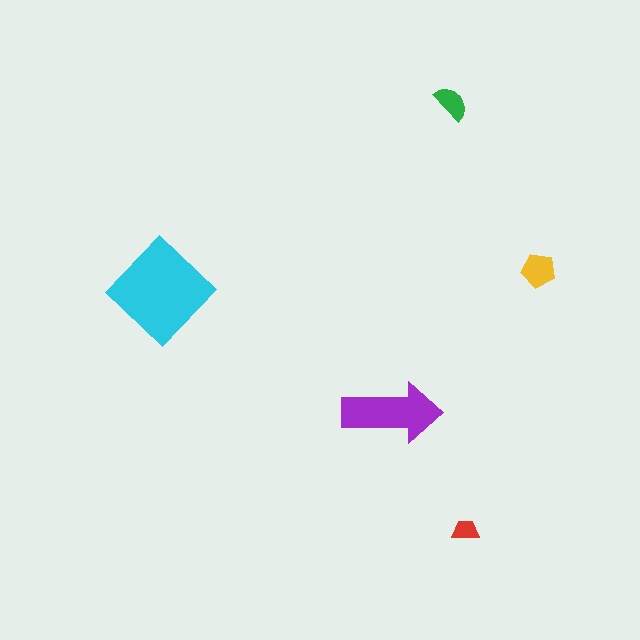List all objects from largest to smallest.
The cyan diamond, the purple arrow, the yellow pentagon, the green semicircle, the red trapezoid.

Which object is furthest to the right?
The yellow pentagon is rightmost.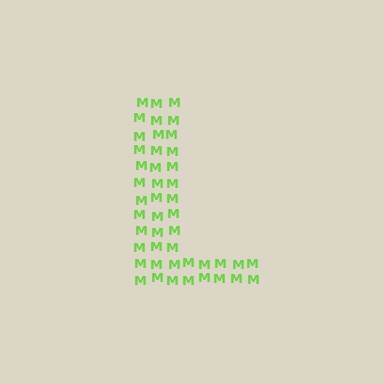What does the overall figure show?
The overall figure shows the letter L.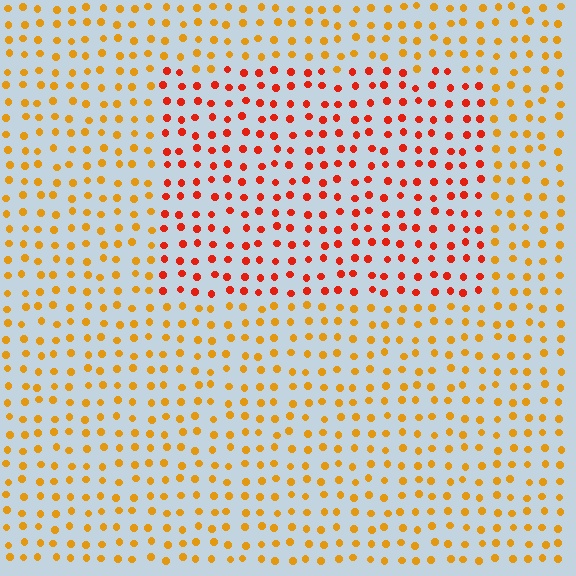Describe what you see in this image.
The image is filled with small orange elements in a uniform arrangement. A rectangle-shaped region is visible where the elements are tinted to a slightly different hue, forming a subtle color boundary.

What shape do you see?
I see a rectangle.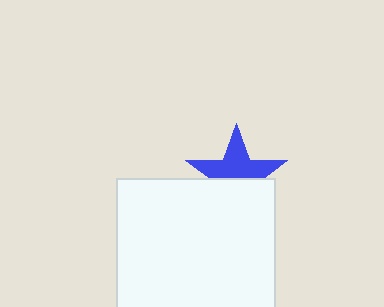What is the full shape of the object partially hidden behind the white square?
The partially hidden object is a blue star.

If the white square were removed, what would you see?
You would see the complete blue star.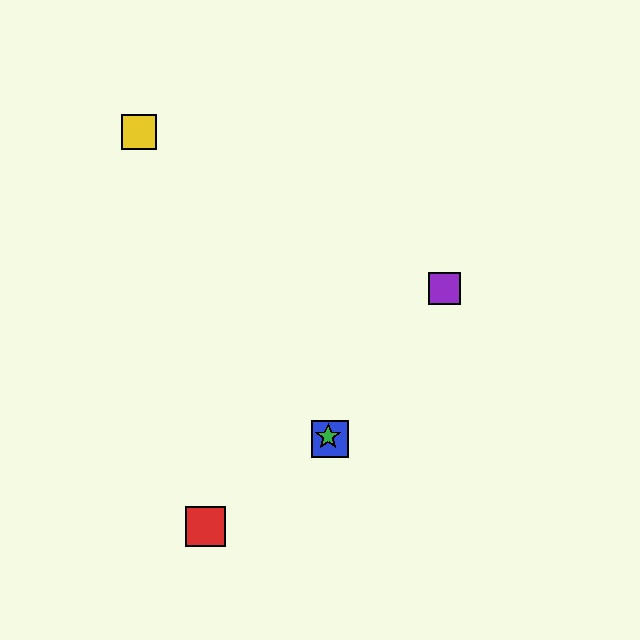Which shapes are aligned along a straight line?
The blue square, the green star, the yellow square are aligned along a straight line.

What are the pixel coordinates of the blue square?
The blue square is at (330, 439).